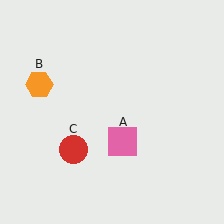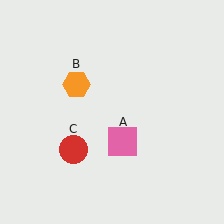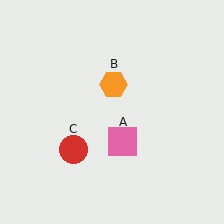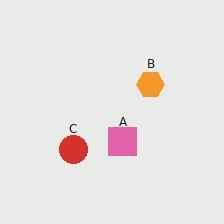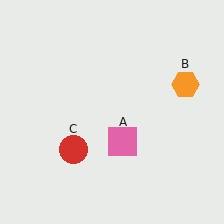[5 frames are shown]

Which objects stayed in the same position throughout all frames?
Pink square (object A) and red circle (object C) remained stationary.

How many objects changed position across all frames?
1 object changed position: orange hexagon (object B).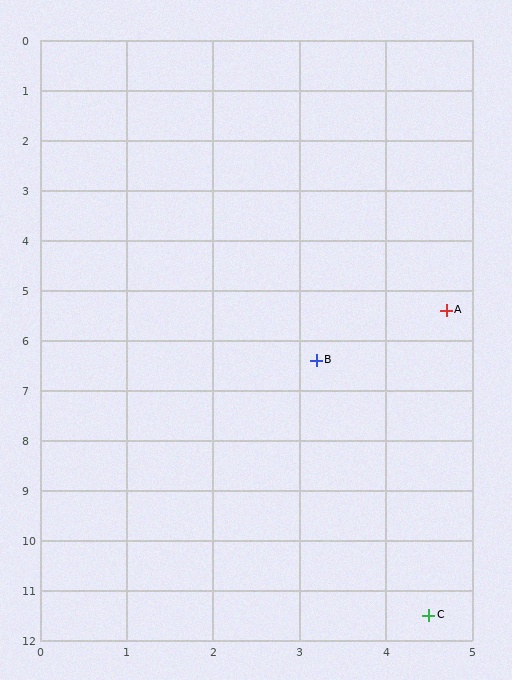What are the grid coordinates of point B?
Point B is at approximately (3.2, 6.4).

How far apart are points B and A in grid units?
Points B and A are about 1.8 grid units apart.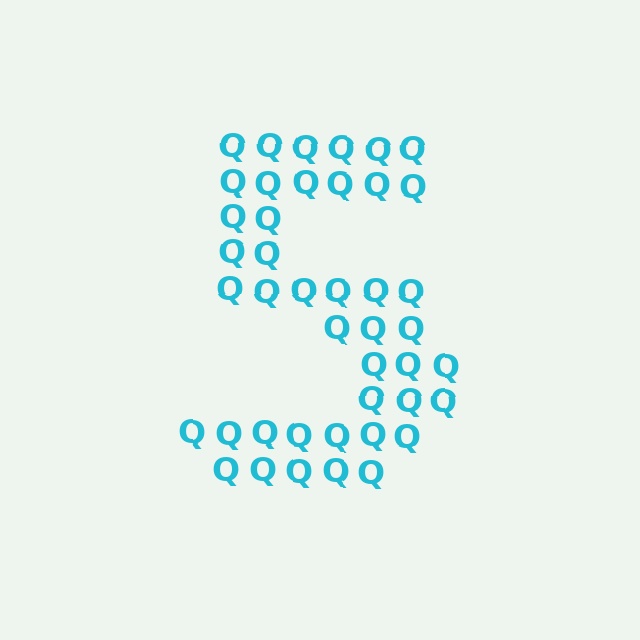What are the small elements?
The small elements are letter Q's.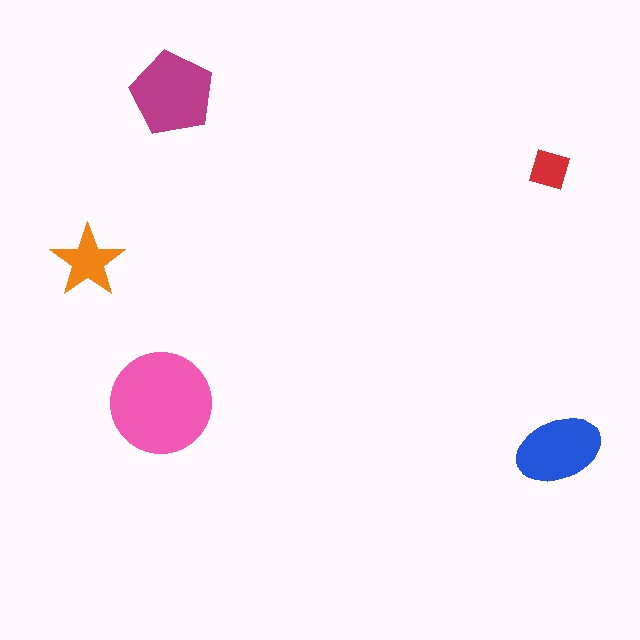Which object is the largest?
The pink circle.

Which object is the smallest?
The red diamond.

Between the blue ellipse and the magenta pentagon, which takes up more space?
The magenta pentagon.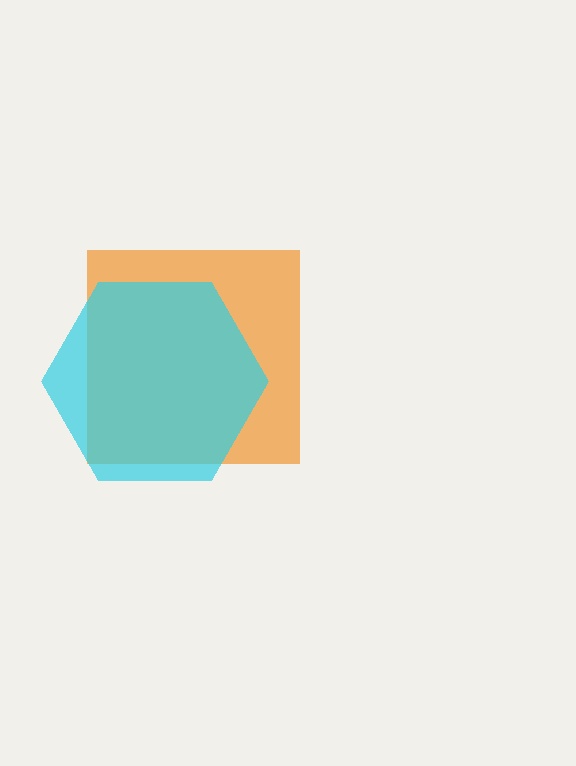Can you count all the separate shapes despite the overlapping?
Yes, there are 2 separate shapes.